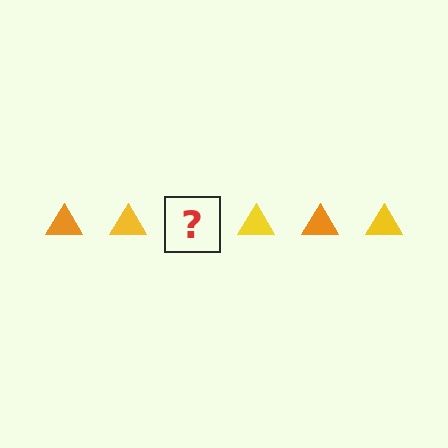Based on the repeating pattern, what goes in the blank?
The blank should be an orange triangle.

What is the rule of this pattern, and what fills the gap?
The rule is that the pattern cycles through orange, yellow triangles. The gap should be filled with an orange triangle.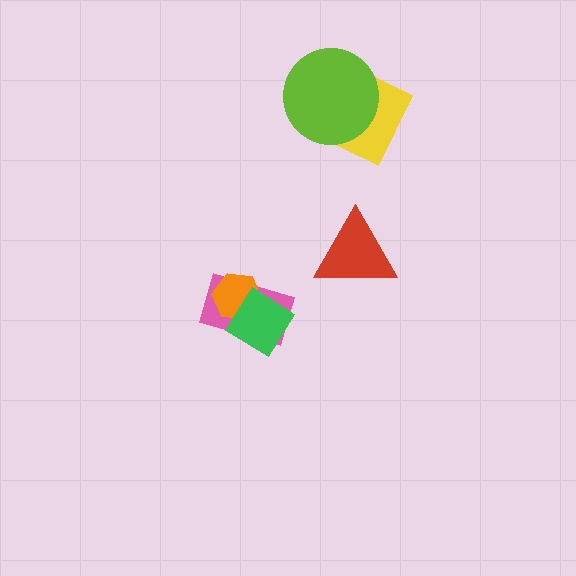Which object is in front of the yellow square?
The lime circle is in front of the yellow square.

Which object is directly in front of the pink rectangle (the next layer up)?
The orange hexagon is directly in front of the pink rectangle.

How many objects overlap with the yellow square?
1 object overlaps with the yellow square.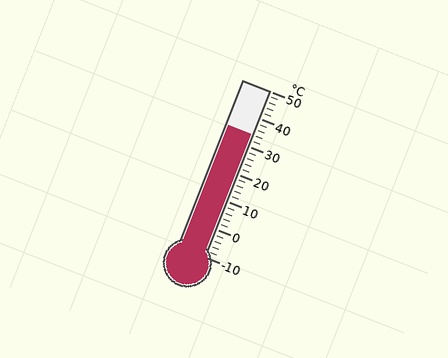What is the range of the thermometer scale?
The thermometer scale ranges from -10°C to 50°C.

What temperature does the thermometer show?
The thermometer shows approximately 34°C.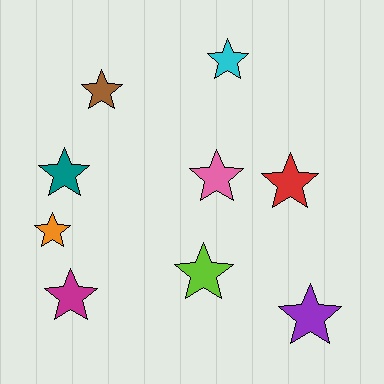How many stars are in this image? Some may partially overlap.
There are 9 stars.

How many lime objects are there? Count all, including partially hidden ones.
There is 1 lime object.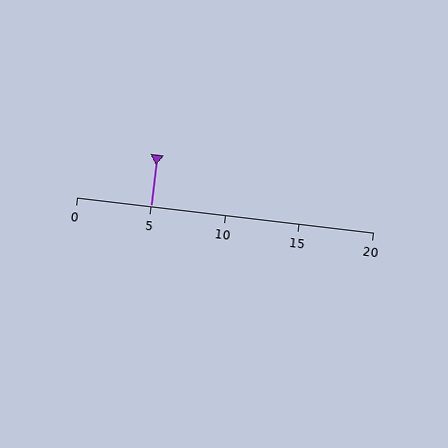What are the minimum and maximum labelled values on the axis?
The axis runs from 0 to 20.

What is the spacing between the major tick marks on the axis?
The major ticks are spaced 5 apart.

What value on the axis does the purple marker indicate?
The marker indicates approximately 5.